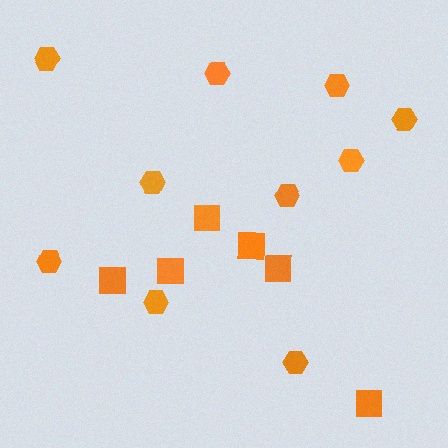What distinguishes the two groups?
There are 2 groups: one group of squares (6) and one group of hexagons (10).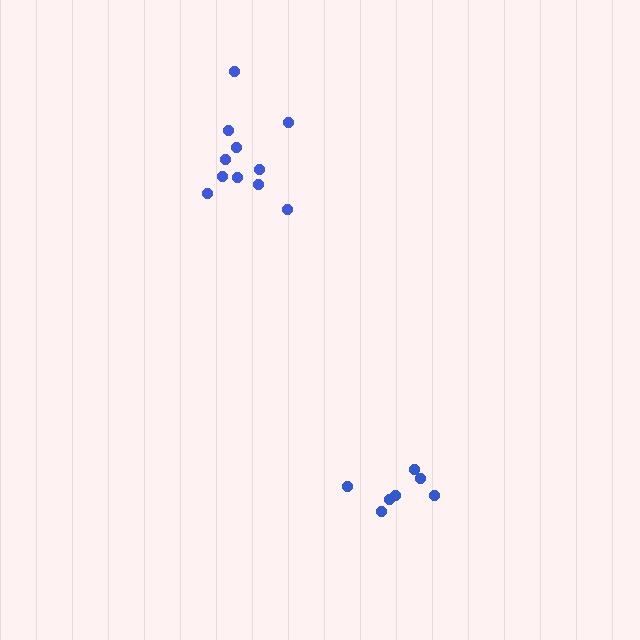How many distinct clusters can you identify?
There are 2 distinct clusters.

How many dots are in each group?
Group 1: 11 dots, Group 2: 7 dots (18 total).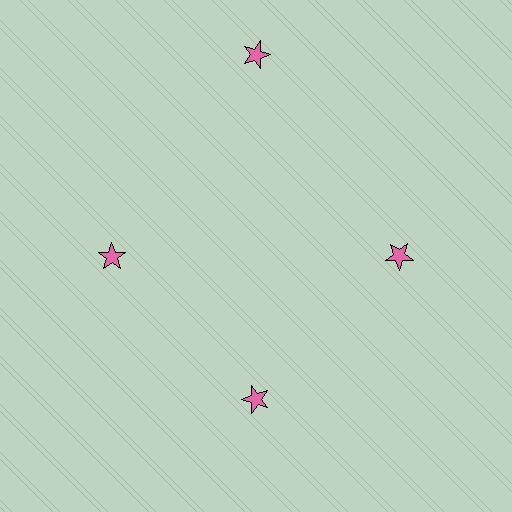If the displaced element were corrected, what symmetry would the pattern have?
It would have 4-fold rotational symmetry — the pattern would map onto itself every 90 degrees.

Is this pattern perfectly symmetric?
No. The 4 pink stars are arranged in a ring, but one element near the 12 o'clock position is pushed outward from the center, breaking the 4-fold rotational symmetry.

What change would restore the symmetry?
The symmetry would be restored by moving it inward, back onto the ring so that all 4 stars sit at equal angles and equal distance from the center.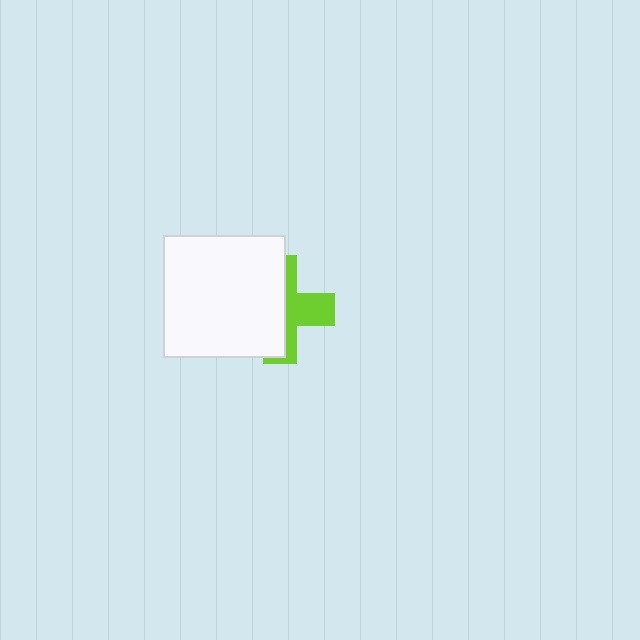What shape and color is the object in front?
The object in front is a white square.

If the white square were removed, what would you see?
You would see the complete lime cross.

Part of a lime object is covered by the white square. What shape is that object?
It is a cross.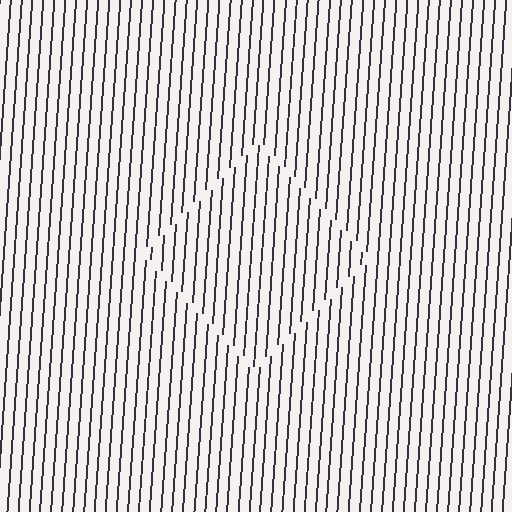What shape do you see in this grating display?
An illusory square. The interior of the shape contains the same grating, shifted by half a period — the contour is defined by the phase discontinuity where line-ends from the inner and outer gratings abut.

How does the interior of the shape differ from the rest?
The interior of the shape contains the same grating, shifted by half a period — the contour is defined by the phase discontinuity where line-ends from the inner and outer gratings abut.